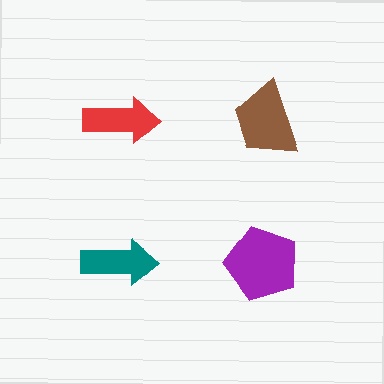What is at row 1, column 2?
A brown trapezoid.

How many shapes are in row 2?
2 shapes.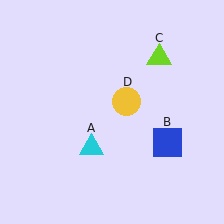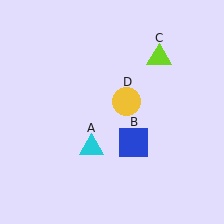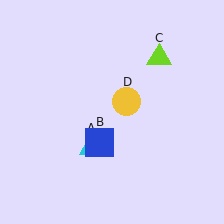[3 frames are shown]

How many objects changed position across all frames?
1 object changed position: blue square (object B).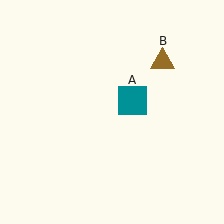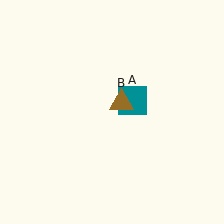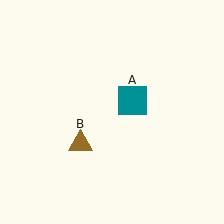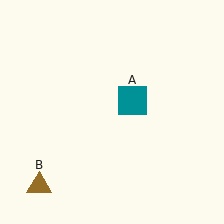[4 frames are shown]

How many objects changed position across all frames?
1 object changed position: brown triangle (object B).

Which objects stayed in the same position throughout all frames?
Teal square (object A) remained stationary.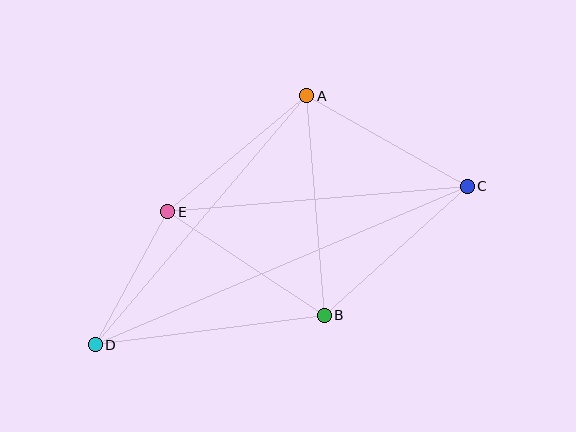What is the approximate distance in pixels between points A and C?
The distance between A and C is approximately 184 pixels.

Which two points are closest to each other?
Points D and E are closest to each other.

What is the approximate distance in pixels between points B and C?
The distance between B and C is approximately 193 pixels.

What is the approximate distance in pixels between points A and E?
The distance between A and E is approximately 181 pixels.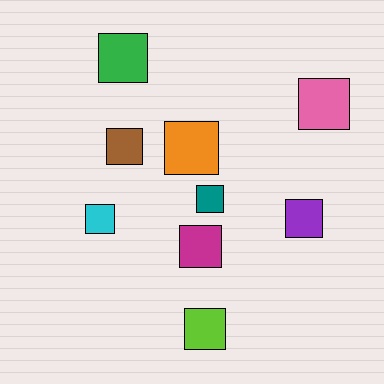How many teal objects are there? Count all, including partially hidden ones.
There is 1 teal object.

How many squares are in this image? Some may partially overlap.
There are 9 squares.